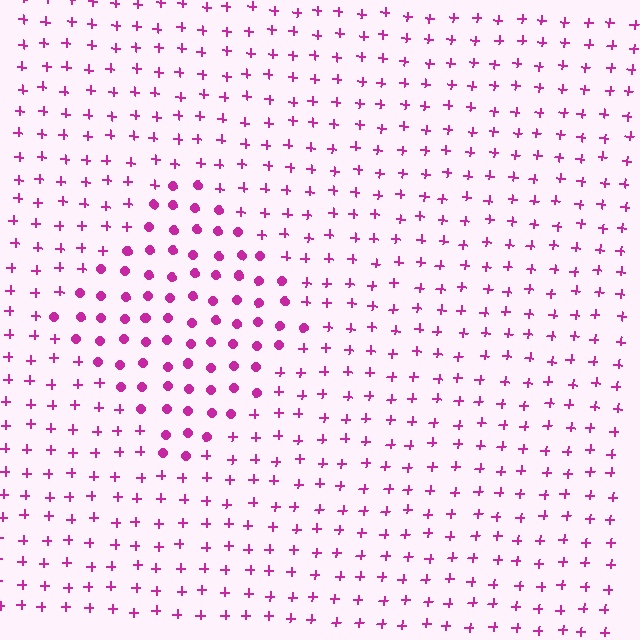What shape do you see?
I see a diamond.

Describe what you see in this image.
The image is filled with small magenta elements arranged in a uniform grid. A diamond-shaped region contains circles, while the surrounding area contains plus signs. The boundary is defined purely by the change in element shape.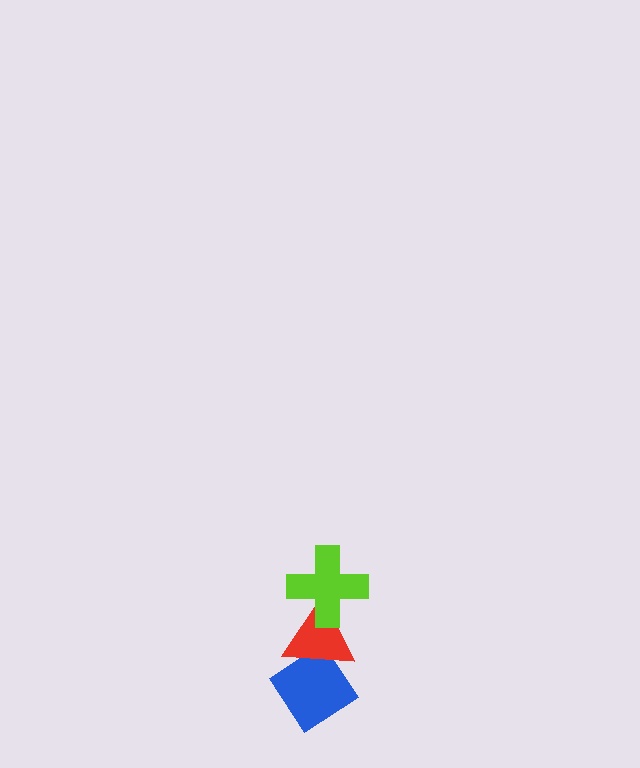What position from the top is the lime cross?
The lime cross is 1st from the top.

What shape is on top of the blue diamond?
The red triangle is on top of the blue diamond.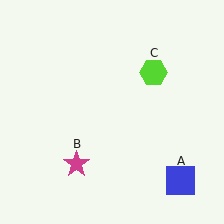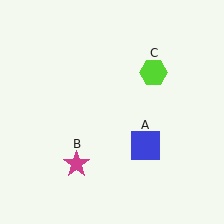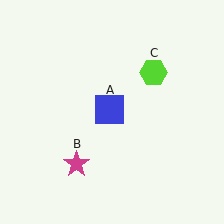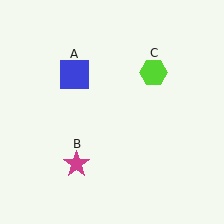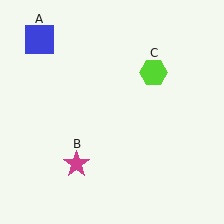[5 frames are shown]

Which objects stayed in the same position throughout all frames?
Magenta star (object B) and lime hexagon (object C) remained stationary.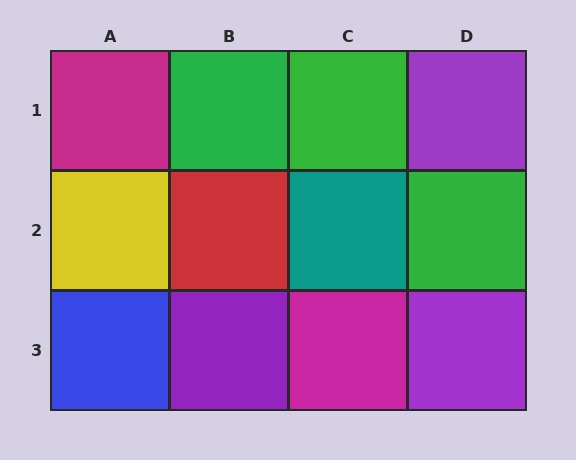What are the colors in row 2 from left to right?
Yellow, red, teal, green.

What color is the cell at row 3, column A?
Blue.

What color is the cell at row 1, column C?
Green.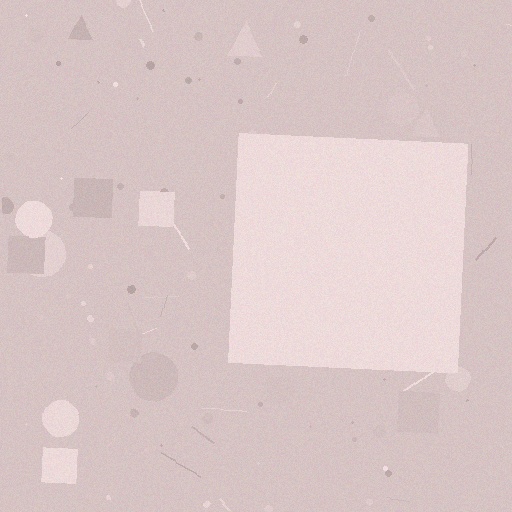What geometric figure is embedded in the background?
A square is embedded in the background.